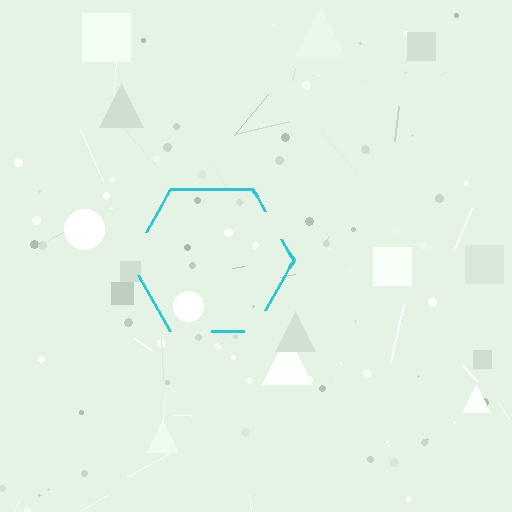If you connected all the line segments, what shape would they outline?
They would outline a hexagon.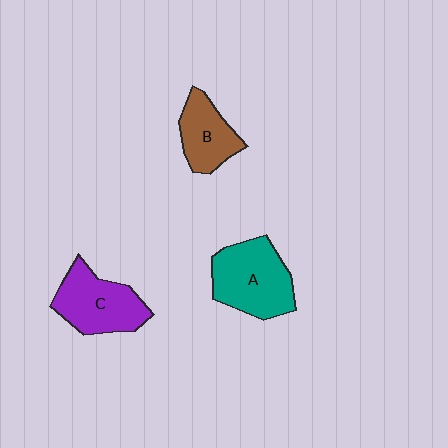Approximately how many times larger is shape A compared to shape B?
Approximately 1.5 times.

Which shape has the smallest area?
Shape B (brown).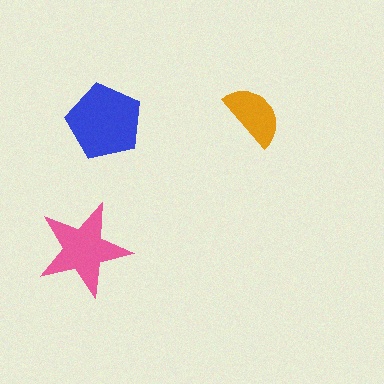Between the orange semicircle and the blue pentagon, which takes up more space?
The blue pentagon.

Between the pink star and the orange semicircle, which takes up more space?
The pink star.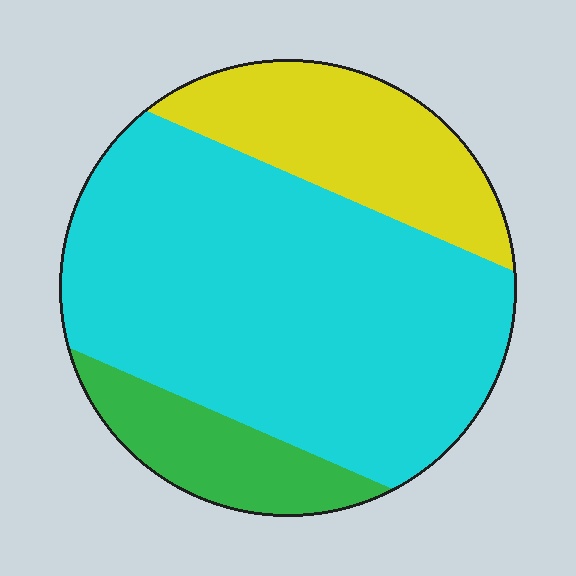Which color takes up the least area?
Green, at roughly 15%.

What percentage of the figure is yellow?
Yellow covers roughly 20% of the figure.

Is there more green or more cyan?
Cyan.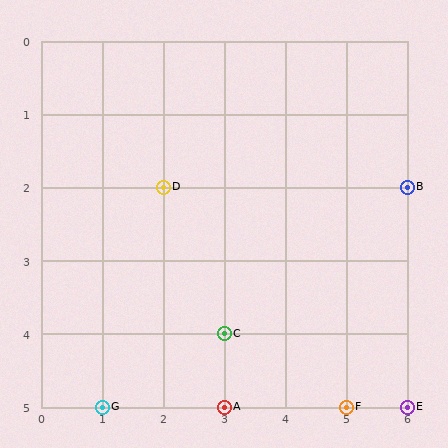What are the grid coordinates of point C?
Point C is at grid coordinates (3, 4).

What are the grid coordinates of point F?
Point F is at grid coordinates (5, 5).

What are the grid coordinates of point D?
Point D is at grid coordinates (2, 2).